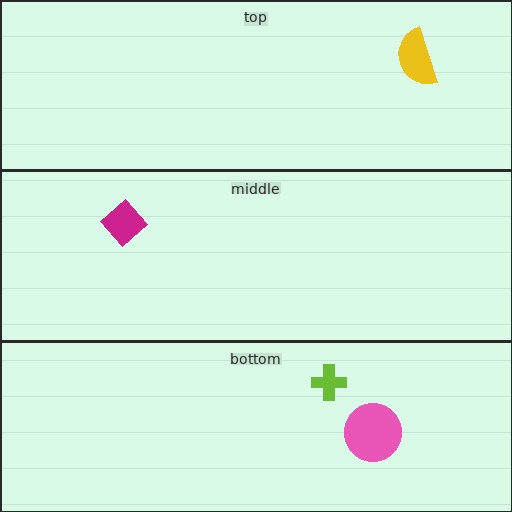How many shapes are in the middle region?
1.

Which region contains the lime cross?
The bottom region.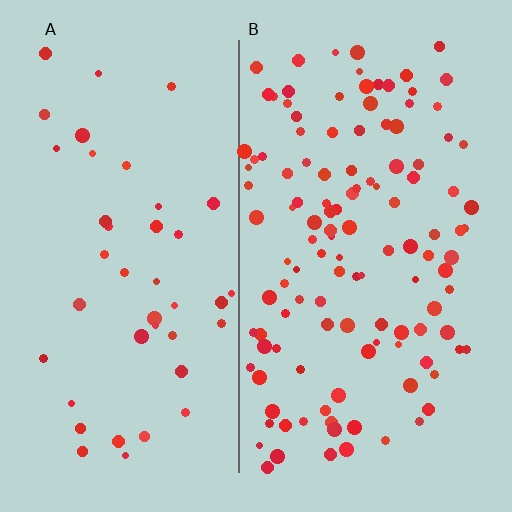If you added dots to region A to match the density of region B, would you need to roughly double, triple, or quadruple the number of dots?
Approximately triple.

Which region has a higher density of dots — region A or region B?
B (the right).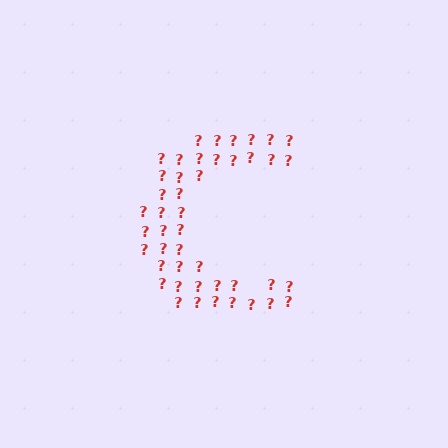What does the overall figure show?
The overall figure shows the letter C.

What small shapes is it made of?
It is made of small question marks.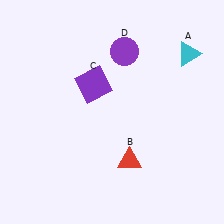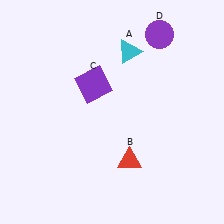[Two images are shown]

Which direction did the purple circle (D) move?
The purple circle (D) moved right.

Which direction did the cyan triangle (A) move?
The cyan triangle (A) moved left.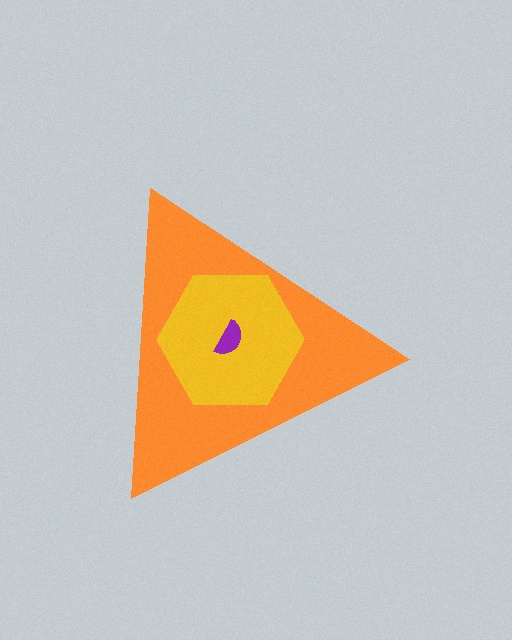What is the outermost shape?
The orange triangle.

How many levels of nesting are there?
3.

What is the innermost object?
The purple semicircle.